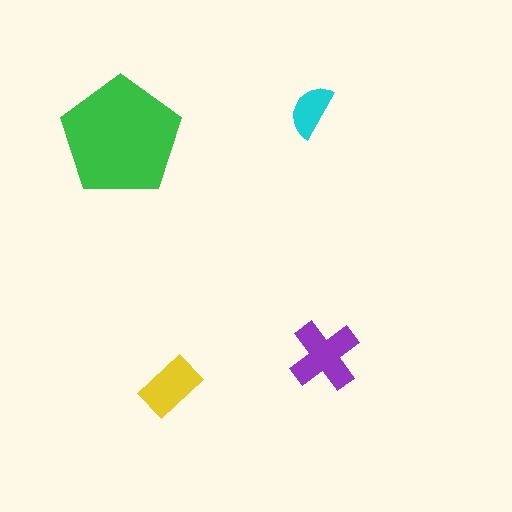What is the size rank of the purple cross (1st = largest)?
2nd.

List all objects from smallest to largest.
The cyan semicircle, the yellow rectangle, the purple cross, the green pentagon.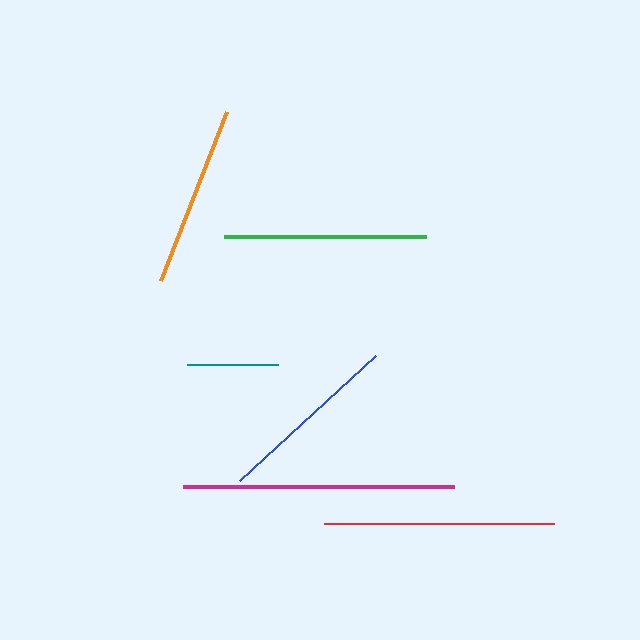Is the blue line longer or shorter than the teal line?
The blue line is longer than the teal line.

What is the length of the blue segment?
The blue segment is approximately 185 pixels long.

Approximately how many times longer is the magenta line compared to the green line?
The magenta line is approximately 1.3 times the length of the green line.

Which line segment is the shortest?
The teal line is the shortest at approximately 91 pixels.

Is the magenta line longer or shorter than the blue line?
The magenta line is longer than the blue line.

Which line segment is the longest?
The magenta line is the longest at approximately 271 pixels.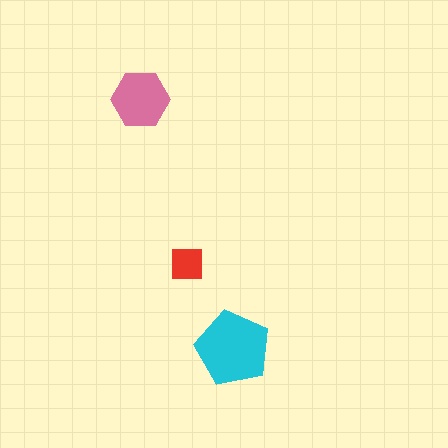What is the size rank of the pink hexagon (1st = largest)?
2nd.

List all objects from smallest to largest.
The red square, the pink hexagon, the cyan pentagon.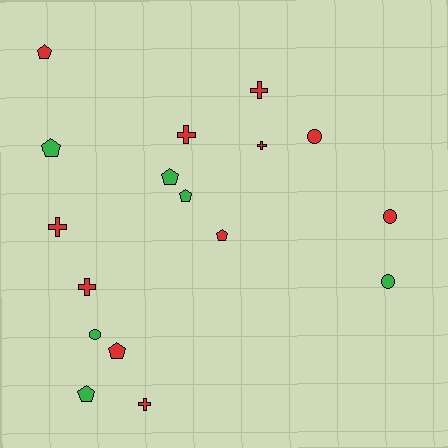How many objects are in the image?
There are 17 objects.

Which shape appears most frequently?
Pentagon, with 7 objects.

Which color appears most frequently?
Red, with 11 objects.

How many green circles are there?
There are 2 green circles.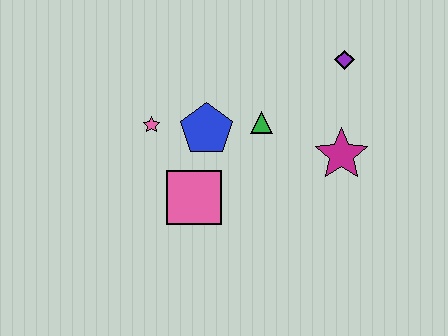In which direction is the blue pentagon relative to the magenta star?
The blue pentagon is to the left of the magenta star.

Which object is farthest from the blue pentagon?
The purple diamond is farthest from the blue pentagon.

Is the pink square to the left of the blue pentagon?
Yes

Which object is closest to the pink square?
The blue pentagon is closest to the pink square.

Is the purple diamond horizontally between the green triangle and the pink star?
No